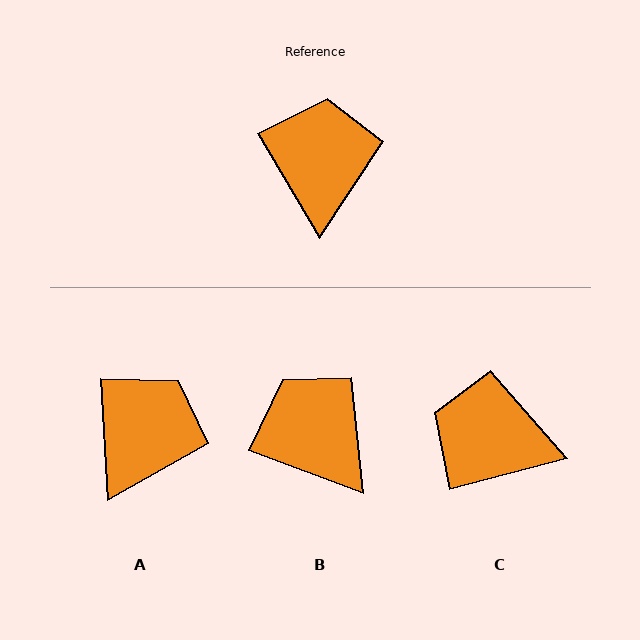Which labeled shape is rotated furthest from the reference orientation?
C, about 74 degrees away.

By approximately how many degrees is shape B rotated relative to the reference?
Approximately 39 degrees counter-clockwise.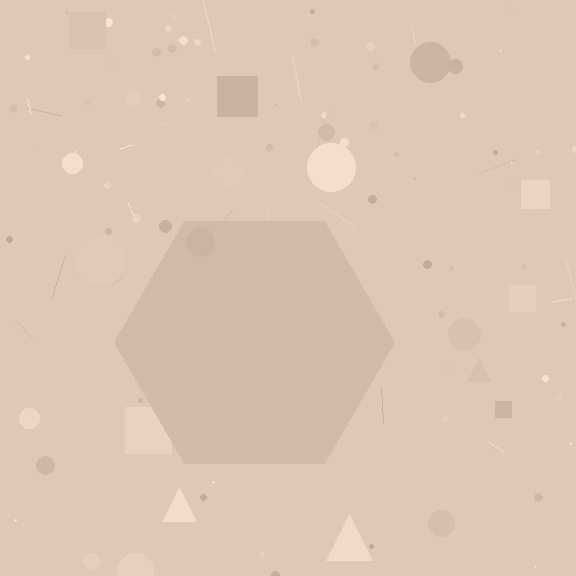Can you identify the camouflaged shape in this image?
The camouflaged shape is a hexagon.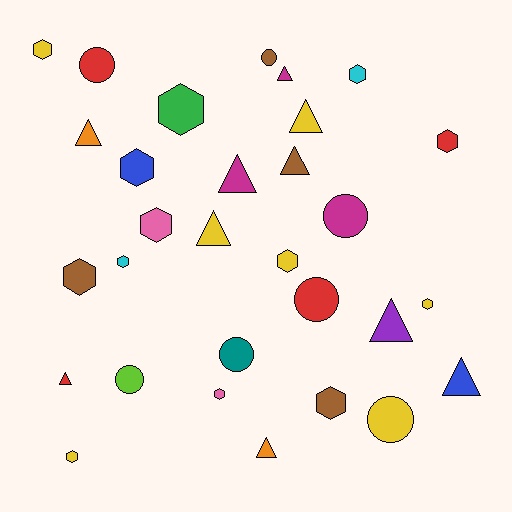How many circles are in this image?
There are 7 circles.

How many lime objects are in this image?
There is 1 lime object.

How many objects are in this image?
There are 30 objects.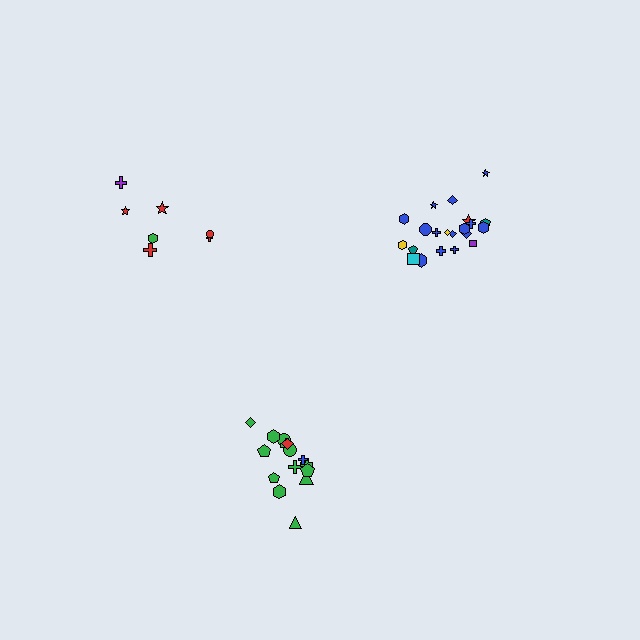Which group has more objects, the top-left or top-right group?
The top-right group.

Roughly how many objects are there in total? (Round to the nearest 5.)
Roughly 45 objects in total.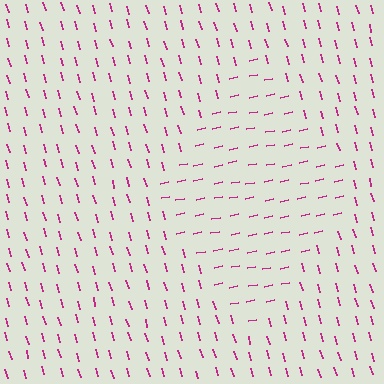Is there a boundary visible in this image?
Yes, there is a texture boundary formed by a change in line orientation.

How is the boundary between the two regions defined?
The boundary is defined purely by a change in line orientation (approximately 86 degrees difference). All lines are the same color and thickness.